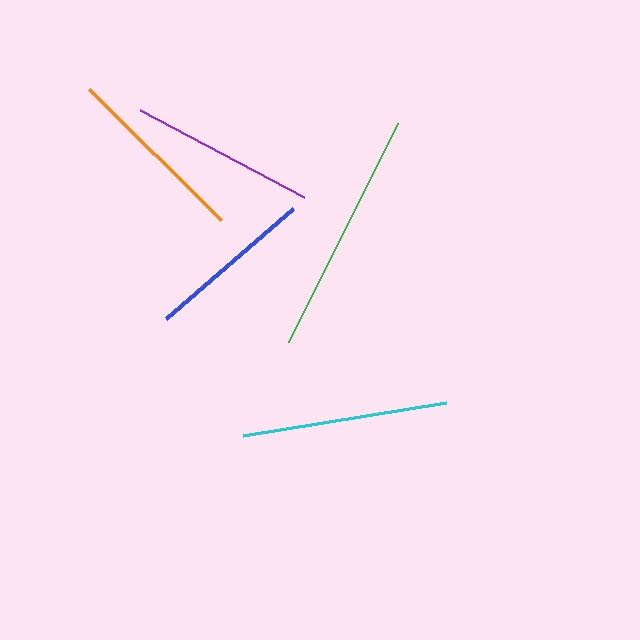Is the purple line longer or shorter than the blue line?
The purple line is longer than the blue line.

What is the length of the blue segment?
The blue segment is approximately 168 pixels long.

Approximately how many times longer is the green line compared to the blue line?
The green line is approximately 1.5 times the length of the blue line.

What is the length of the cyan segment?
The cyan segment is approximately 205 pixels long.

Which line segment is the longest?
The green line is the longest at approximately 244 pixels.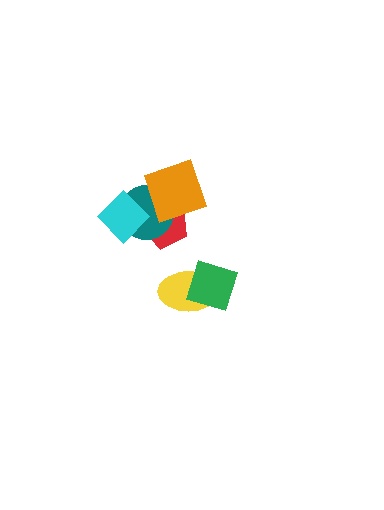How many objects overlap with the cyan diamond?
2 objects overlap with the cyan diamond.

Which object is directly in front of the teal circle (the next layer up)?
The orange diamond is directly in front of the teal circle.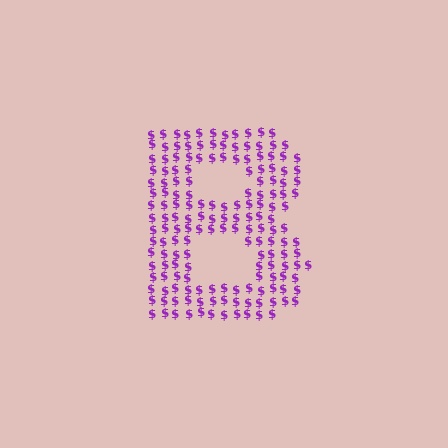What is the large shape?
The large shape is the letter B.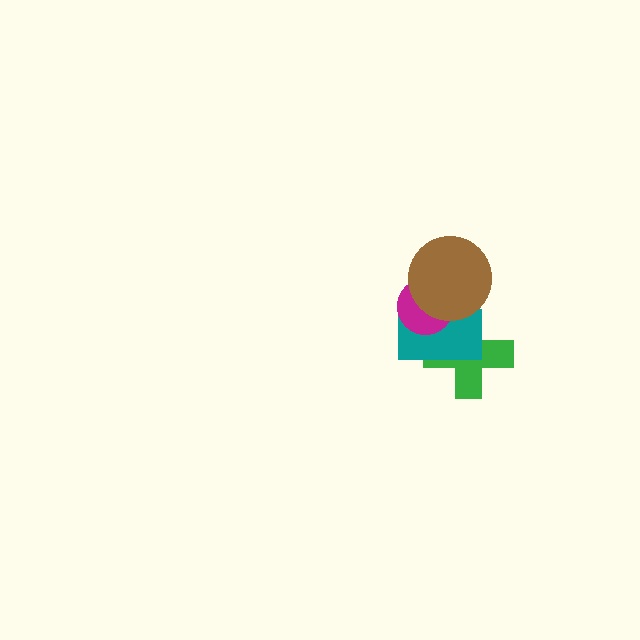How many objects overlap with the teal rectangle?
3 objects overlap with the teal rectangle.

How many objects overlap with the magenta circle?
3 objects overlap with the magenta circle.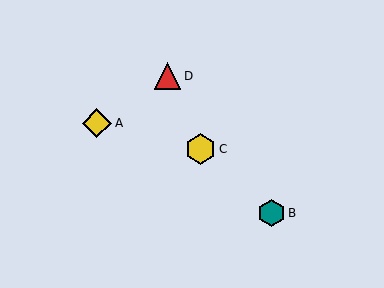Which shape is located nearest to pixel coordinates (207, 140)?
The yellow hexagon (labeled C) at (200, 149) is nearest to that location.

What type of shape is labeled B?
Shape B is a teal hexagon.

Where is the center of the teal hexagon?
The center of the teal hexagon is at (271, 213).